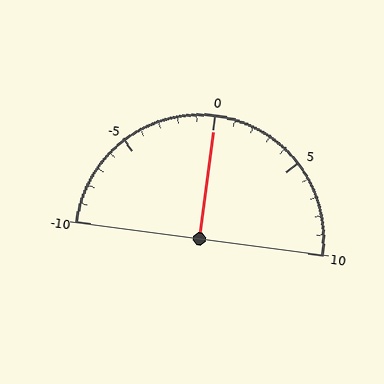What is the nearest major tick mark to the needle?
The nearest major tick mark is 0.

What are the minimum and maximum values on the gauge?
The gauge ranges from -10 to 10.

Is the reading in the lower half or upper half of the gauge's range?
The reading is in the upper half of the range (-10 to 10).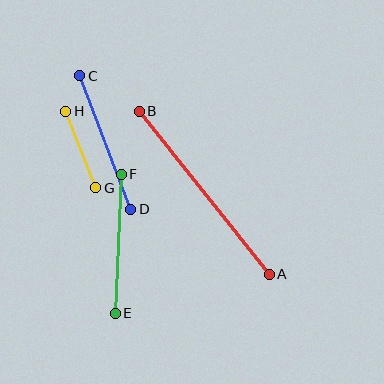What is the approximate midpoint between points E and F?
The midpoint is at approximately (118, 244) pixels.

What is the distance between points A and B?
The distance is approximately 209 pixels.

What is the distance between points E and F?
The distance is approximately 139 pixels.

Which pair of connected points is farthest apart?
Points A and B are farthest apart.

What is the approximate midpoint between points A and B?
The midpoint is at approximately (204, 193) pixels.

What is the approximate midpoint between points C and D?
The midpoint is at approximately (105, 142) pixels.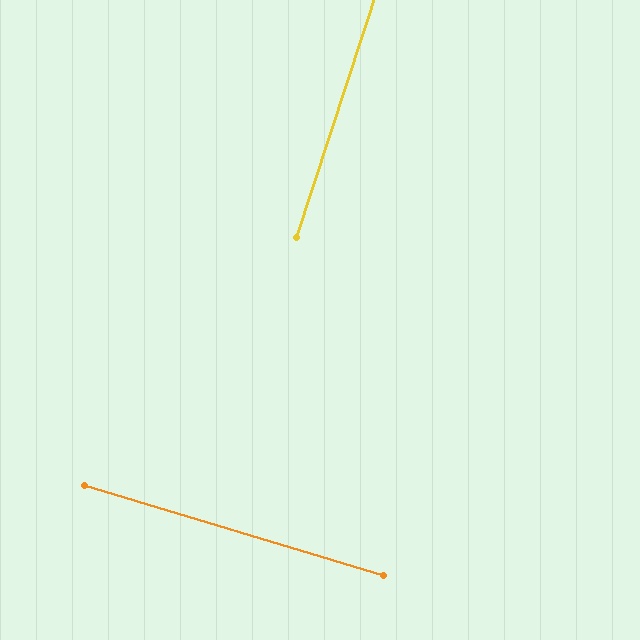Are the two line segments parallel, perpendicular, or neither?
Perpendicular — they meet at approximately 89°.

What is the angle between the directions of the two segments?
Approximately 89 degrees.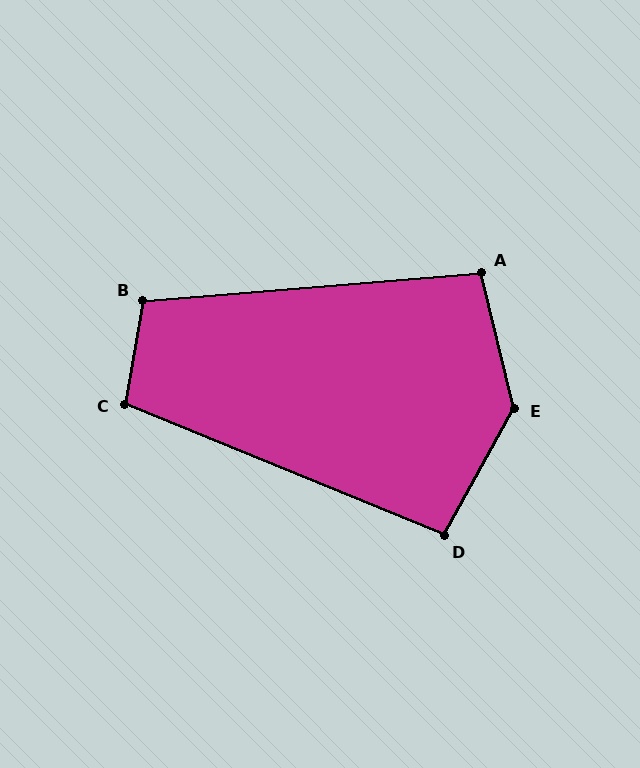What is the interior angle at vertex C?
Approximately 103 degrees (obtuse).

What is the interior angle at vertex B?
Approximately 104 degrees (obtuse).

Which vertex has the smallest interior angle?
D, at approximately 97 degrees.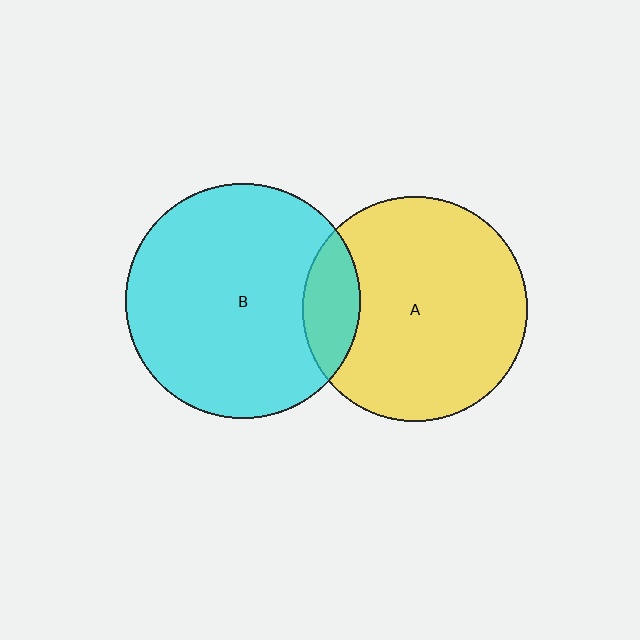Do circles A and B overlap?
Yes.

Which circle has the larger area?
Circle B (cyan).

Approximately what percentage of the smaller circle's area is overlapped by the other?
Approximately 15%.